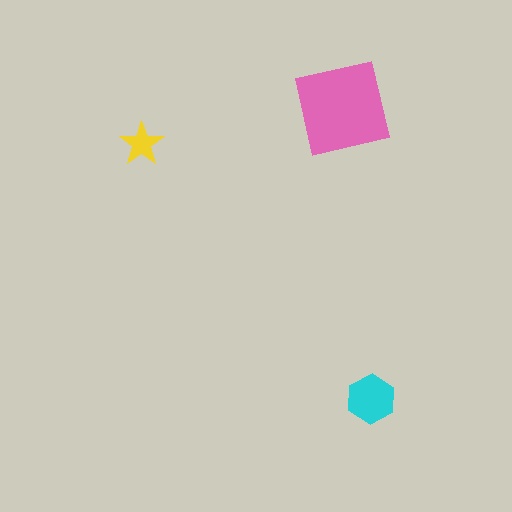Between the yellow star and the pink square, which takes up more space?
The pink square.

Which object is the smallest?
The yellow star.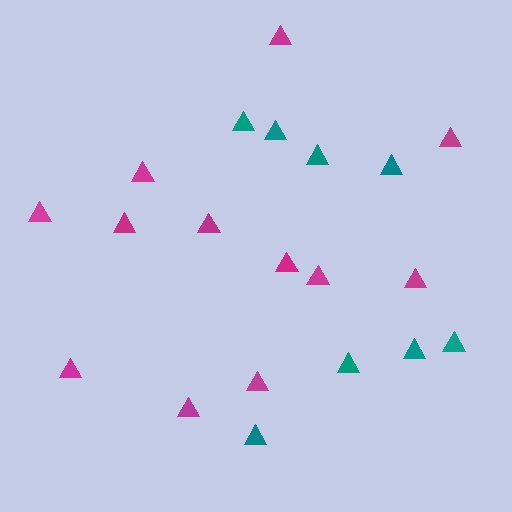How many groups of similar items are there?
There are 2 groups: one group of magenta triangles (12) and one group of teal triangles (8).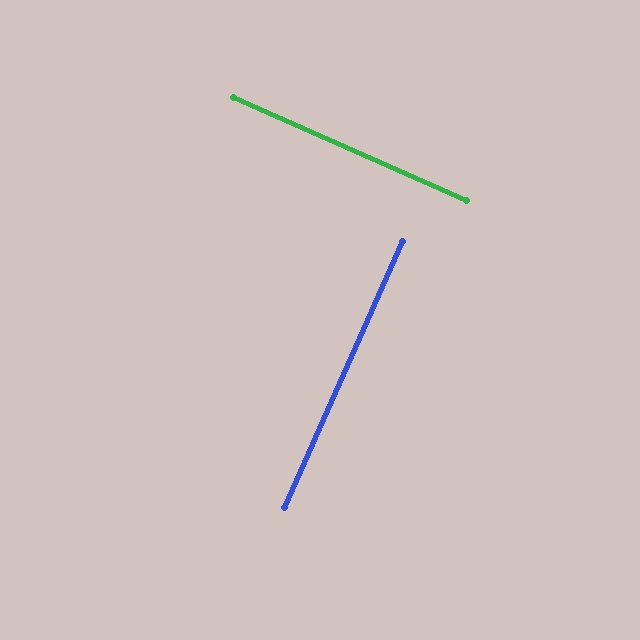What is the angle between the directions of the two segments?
Approximately 90 degrees.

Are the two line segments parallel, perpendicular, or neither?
Perpendicular — they meet at approximately 90°.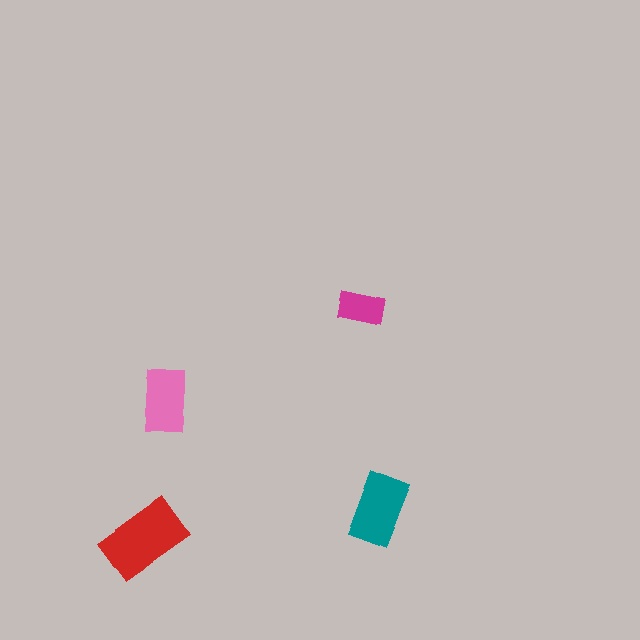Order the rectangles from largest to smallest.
the red one, the teal one, the pink one, the magenta one.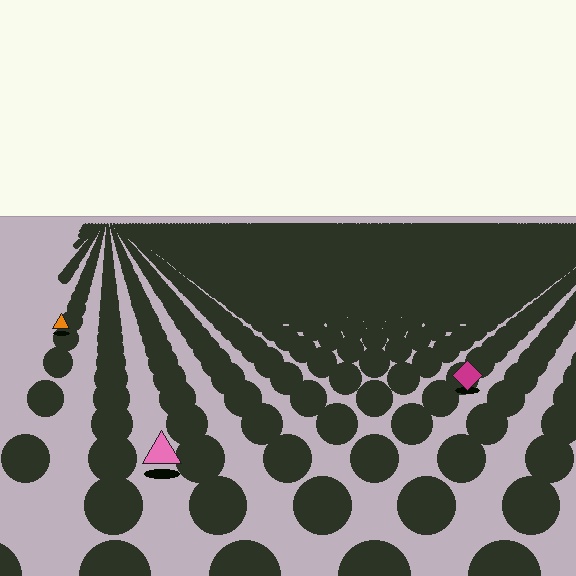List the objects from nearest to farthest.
From nearest to farthest: the pink triangle, the magenta diamond, the orange triangle.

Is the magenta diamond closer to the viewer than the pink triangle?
No. The pink triangle is closer — you can tell from the texture gradient: the ground texture is coarser near it.